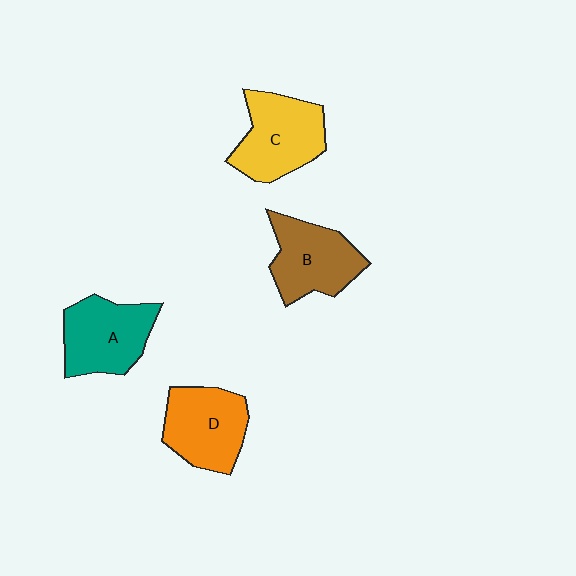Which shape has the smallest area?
Shape B (brown).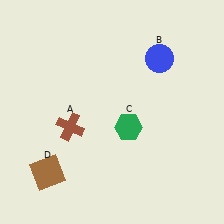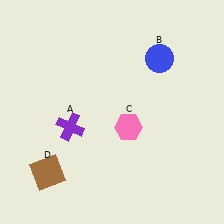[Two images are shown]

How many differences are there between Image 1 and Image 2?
There are 2 differences between the two images.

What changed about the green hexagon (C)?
In Image 1, C is green. In Image 2, it changed to pink.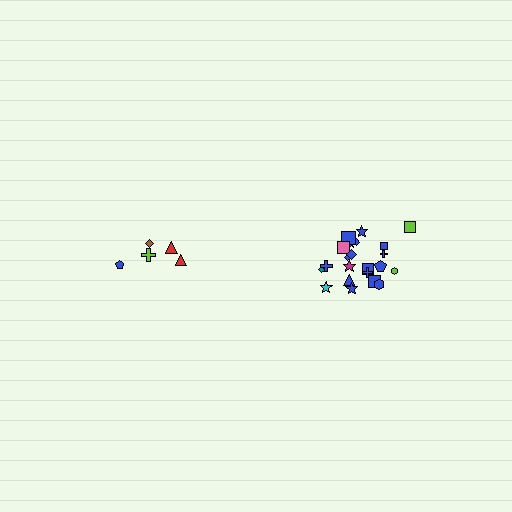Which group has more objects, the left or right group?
The right group.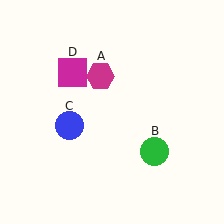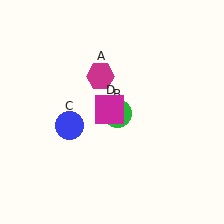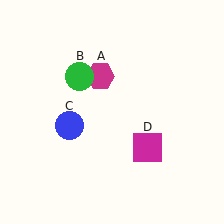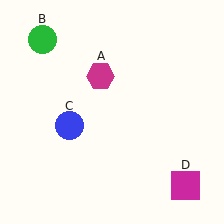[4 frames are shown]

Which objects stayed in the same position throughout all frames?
Magenta hexagon (object A) and blue circle (object C) remained stationary.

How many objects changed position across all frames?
2 objects changed position: green circle (object B), magenta square (object D).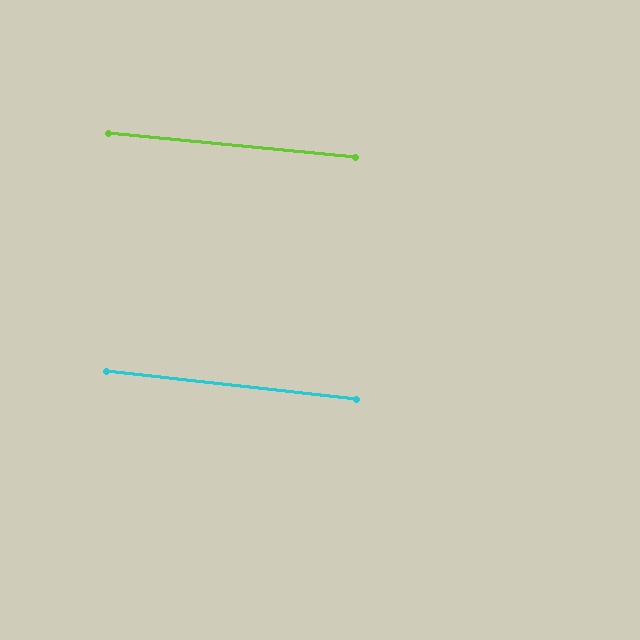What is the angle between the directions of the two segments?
Approximately 1 degree.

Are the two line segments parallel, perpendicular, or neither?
Parallel — their directions differ by only 0.9°.